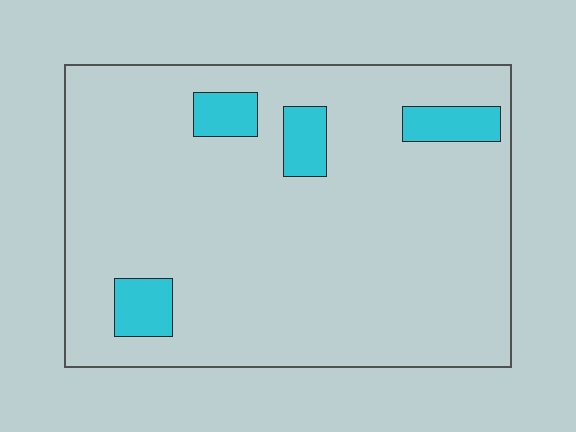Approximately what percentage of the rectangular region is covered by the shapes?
Approximately 10%.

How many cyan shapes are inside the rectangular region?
4.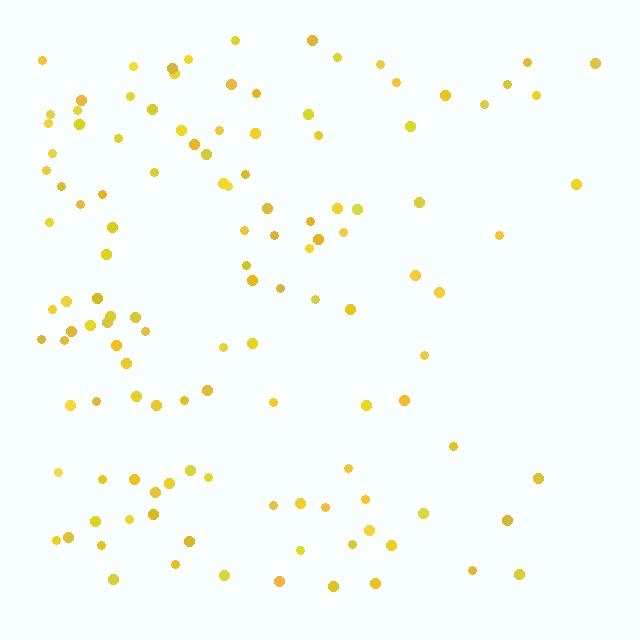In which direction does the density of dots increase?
From right to left, with the left side densest.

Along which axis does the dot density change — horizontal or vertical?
Horizontal.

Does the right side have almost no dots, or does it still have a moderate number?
Still a moderate number, just noticeably fewer than the left.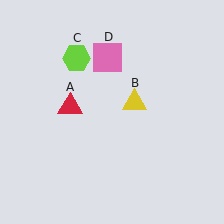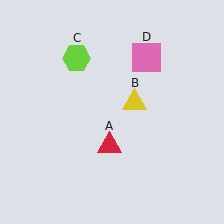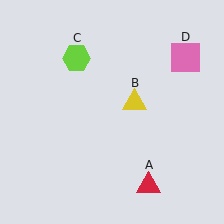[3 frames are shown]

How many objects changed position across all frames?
2 objects changed position: red triangle (object A), pink square (object D).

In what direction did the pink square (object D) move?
The pink square (object D) moved right.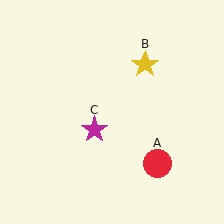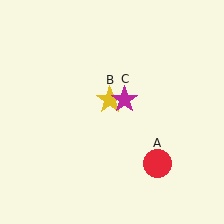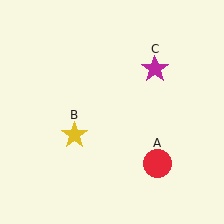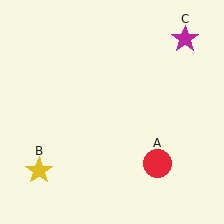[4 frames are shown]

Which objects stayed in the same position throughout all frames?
Red circle (object A) remained stationary.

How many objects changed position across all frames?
2 objects changed position: yellow star (object B), magenta star (object C).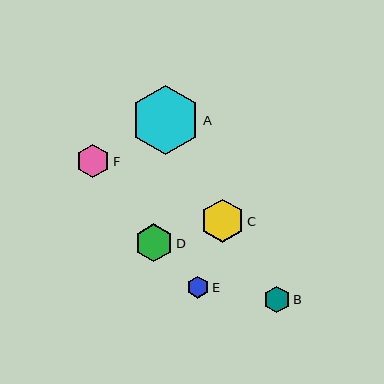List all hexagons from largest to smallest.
From largest to smallest: A, C, D, F, B, E.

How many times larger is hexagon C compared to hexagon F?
Hexagon C is approximately 1.3 times the size of hexagon F.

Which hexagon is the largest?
Hexagon A is the largest with a size of approximately 69 pixels.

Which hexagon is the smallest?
Hexagon E is the smallest with a size of approximately 22 pixels.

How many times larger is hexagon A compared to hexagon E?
Hexagon A is approximately 3.1 times the size of hexagon E.